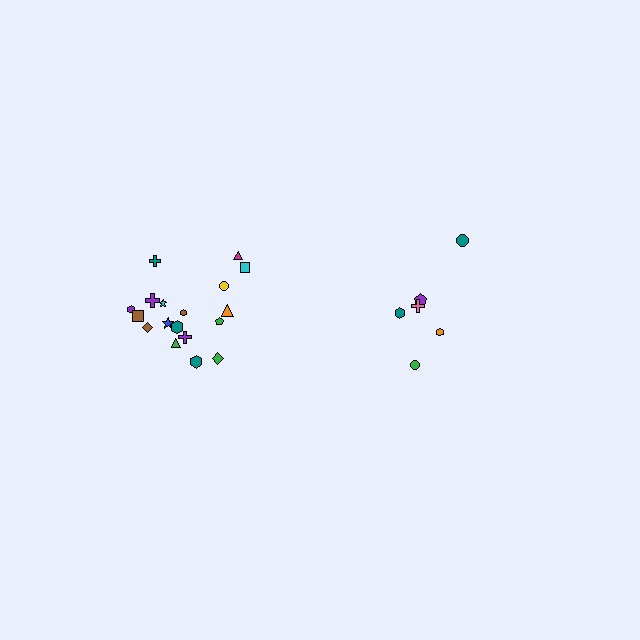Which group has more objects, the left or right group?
The left group.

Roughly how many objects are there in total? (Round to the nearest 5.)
Roughly 25 objects in total.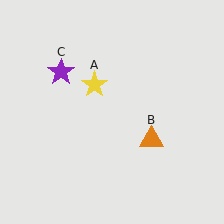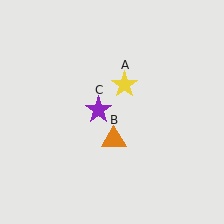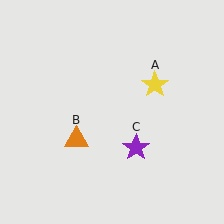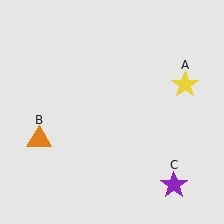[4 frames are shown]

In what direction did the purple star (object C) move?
The purple star (object C) moved down and to the right.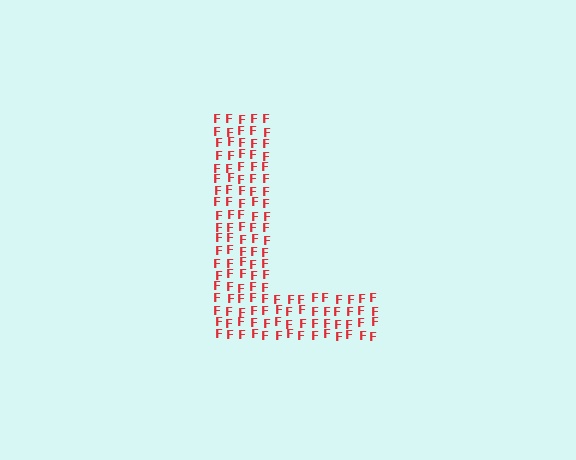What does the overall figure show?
The overall figure shows the letter L.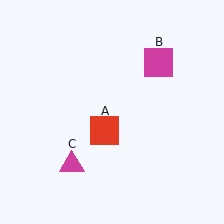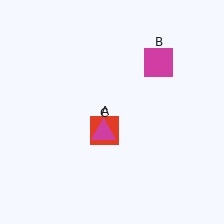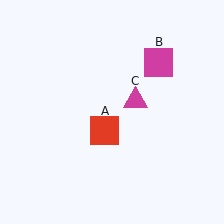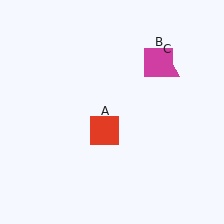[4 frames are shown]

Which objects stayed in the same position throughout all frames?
Red square (object A) and magenta square (object B) remained stationary.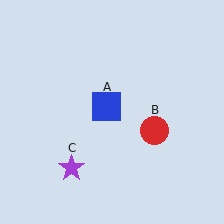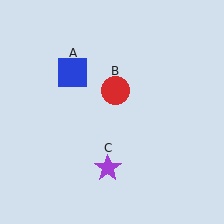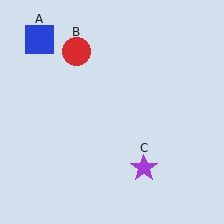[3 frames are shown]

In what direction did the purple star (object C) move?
The purple star (object C) moved right.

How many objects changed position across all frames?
3 objects changed position: blue square (object A), red circle (object B), purple star (object C).